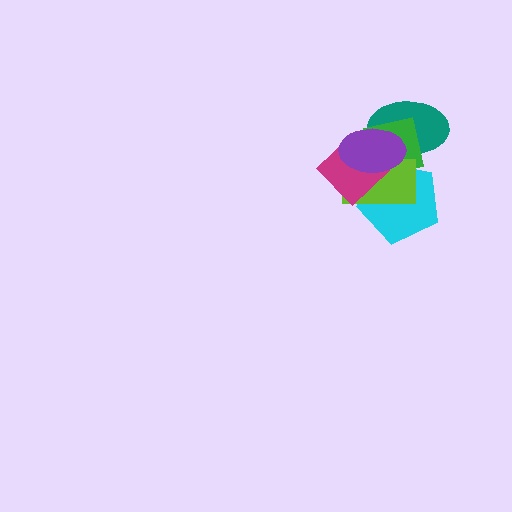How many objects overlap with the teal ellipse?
5 objects overlap with the teal ellipse.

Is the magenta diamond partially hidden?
Yes, it is partially covered by another shape.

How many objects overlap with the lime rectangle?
5 objects overlap with the lime rectangle.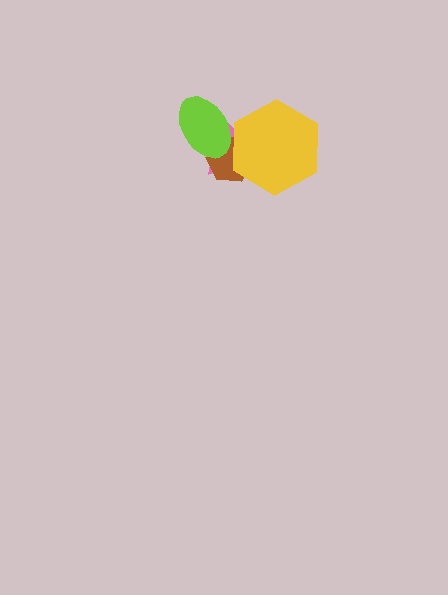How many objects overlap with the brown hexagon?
3 objects overlap with the brown hexagon.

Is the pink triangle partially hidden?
Yes, it is partially covered by another shape.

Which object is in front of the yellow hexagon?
The lime ellipse is in front of the yellow hexagon.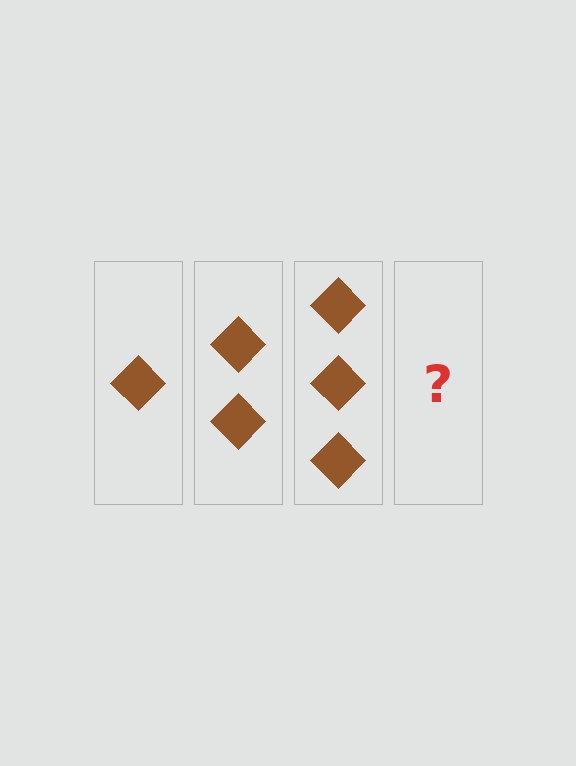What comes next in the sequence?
The next element should be 4 diamonds.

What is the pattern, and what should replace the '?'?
The pattern is that each step adds one more diamond. The '?' should be 4 diamonds.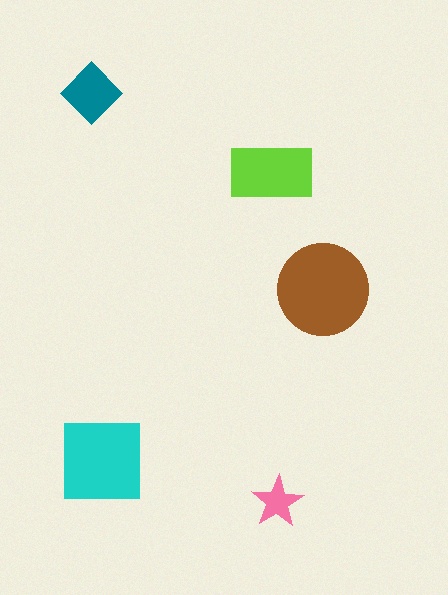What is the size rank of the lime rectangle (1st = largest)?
3rd.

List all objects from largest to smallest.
The brown circle, the cyan square, the lime rectangle, the teal diamond, the pink star.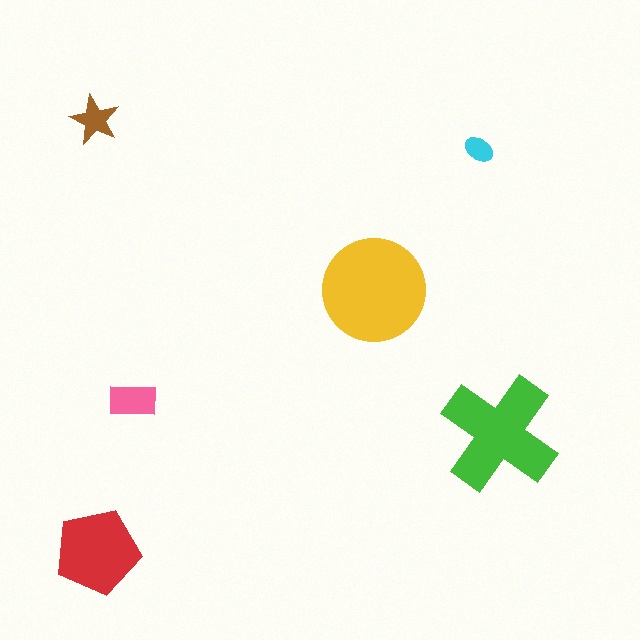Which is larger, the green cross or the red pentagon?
The green cross.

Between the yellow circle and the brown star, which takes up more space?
The yellow circle.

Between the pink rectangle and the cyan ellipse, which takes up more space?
The pink rectangle.